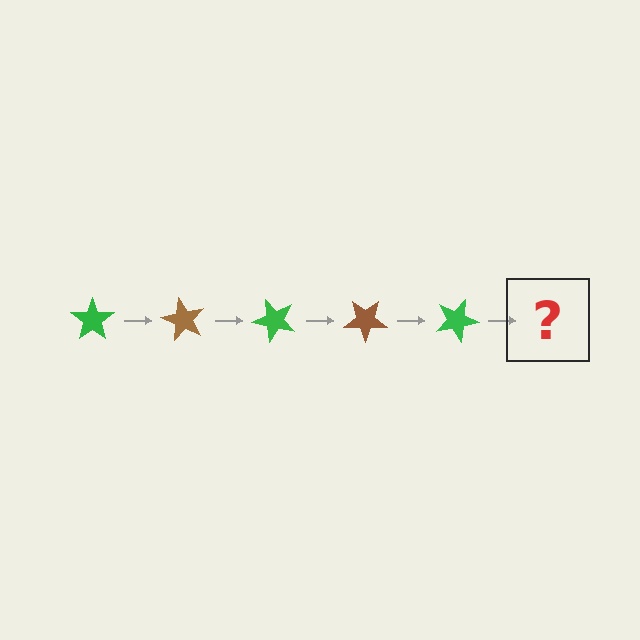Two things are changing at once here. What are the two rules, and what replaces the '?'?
The two rules are that it rotates 60 degrees each step and the color cycles through green and brown. The '?' should be a brown star, rotated 300 degrees from the start.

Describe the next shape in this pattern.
It should be a brown star, rotated 300 degrees from the start.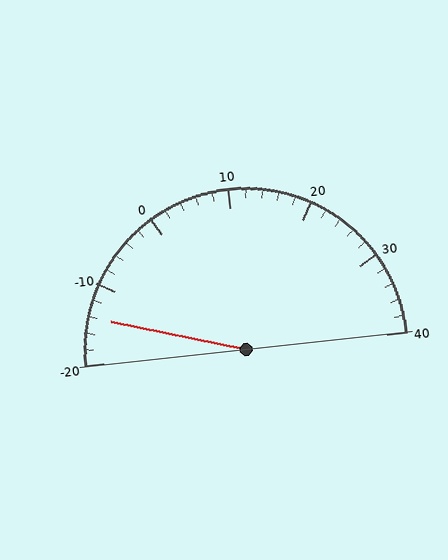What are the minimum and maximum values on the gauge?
The gauge ranges from -20 to 40.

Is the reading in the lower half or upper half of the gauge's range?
The reading is in the lower half of the range (-20 to 40).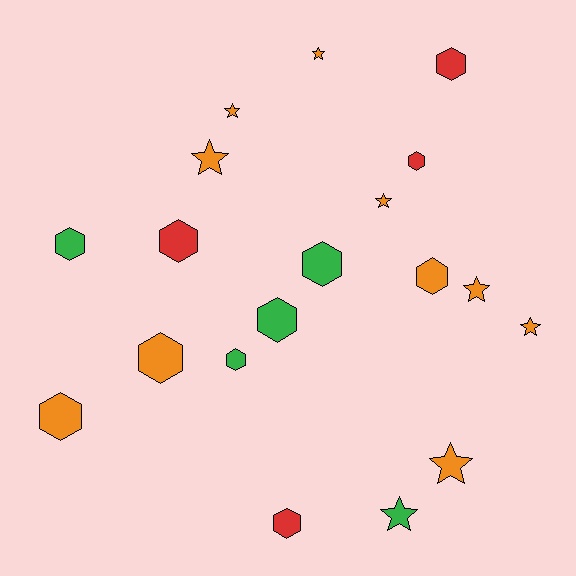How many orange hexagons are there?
There are 3 orange hexagons.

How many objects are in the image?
There are 19 objects.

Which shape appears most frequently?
Hexagon, with 11 objects.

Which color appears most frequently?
Orange, with 10 objects.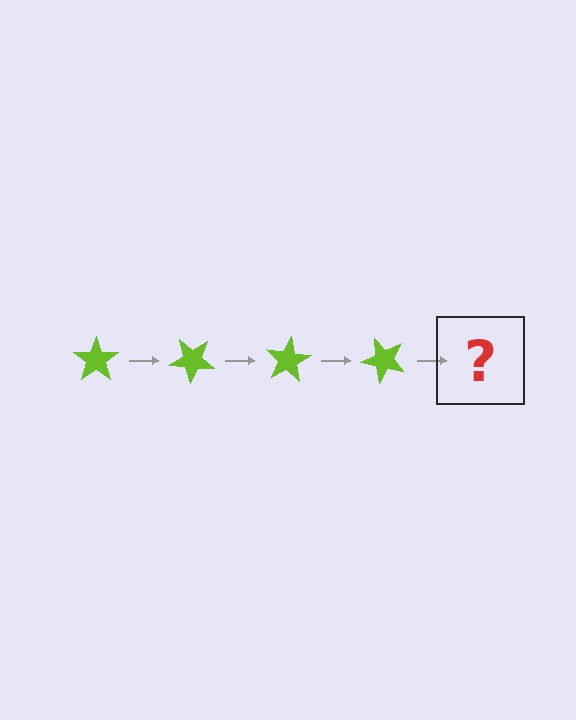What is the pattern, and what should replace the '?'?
The pattern is that the star rotates 40 degrees each step. The '?' should be a lime star rotated 160 degrees.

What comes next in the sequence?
The next element should be a lime star rotated 160 degrees.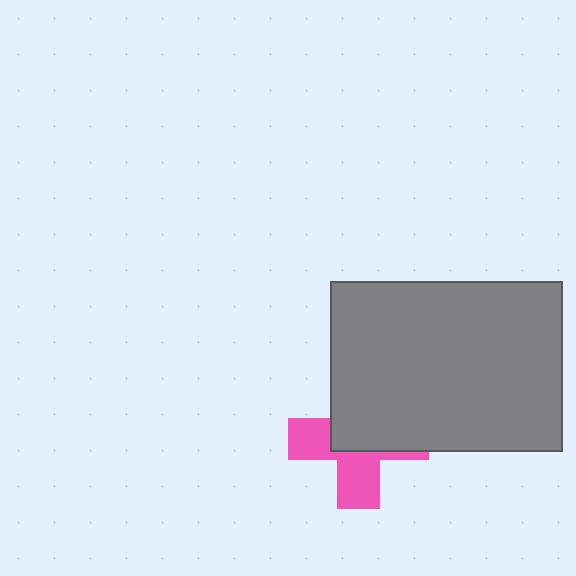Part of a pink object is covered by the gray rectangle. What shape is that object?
It is a cross.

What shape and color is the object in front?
The object in front is a gray rectangle.